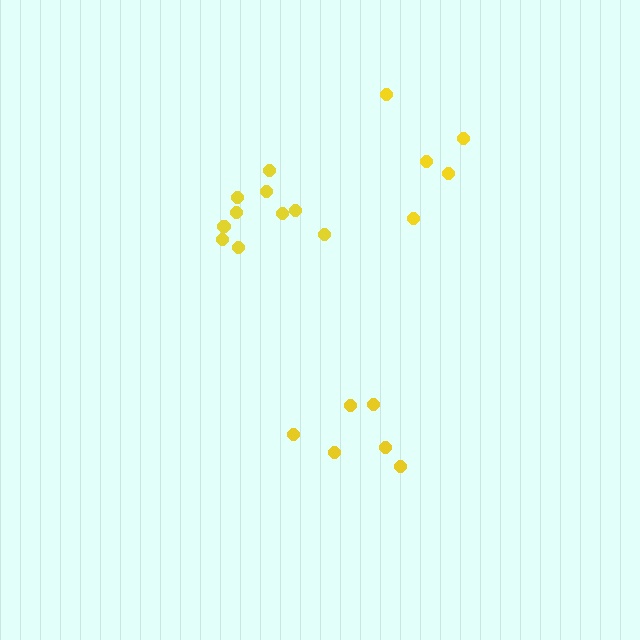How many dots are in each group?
Group 1: 5 dots, Group 2: 10 dots, Group 3: 6 dots (21 total).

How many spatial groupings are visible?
There are 3 spatial groupings.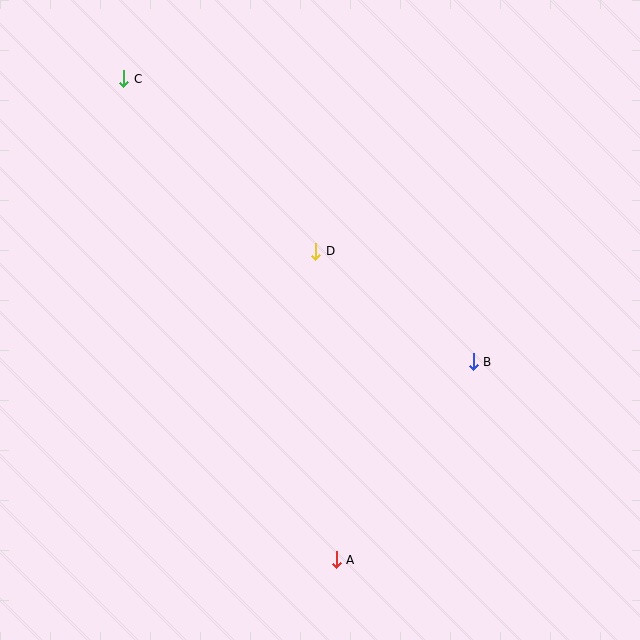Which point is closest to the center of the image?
Point D at (316, 251) is closest to the center.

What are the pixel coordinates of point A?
Point A is at (336, 560).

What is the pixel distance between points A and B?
The distance between A and B is 241 pixels.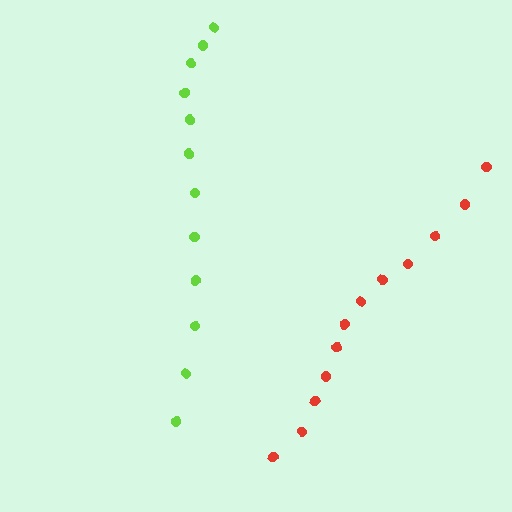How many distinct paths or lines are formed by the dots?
There are 2 distinct paths.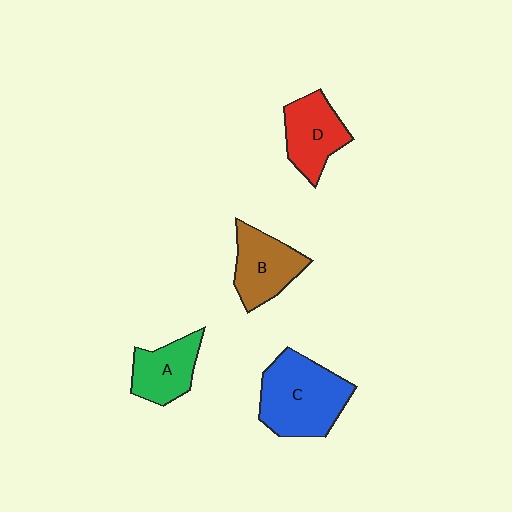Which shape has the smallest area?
Shape A (green).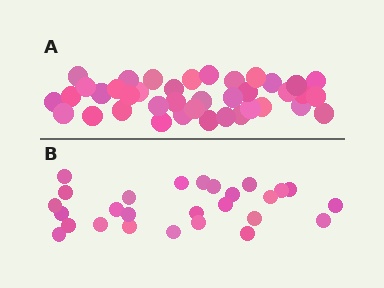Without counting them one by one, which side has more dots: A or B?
Region A (the top region) has more dots.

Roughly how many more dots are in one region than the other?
Region A has roughly 12 or so more dots than region B.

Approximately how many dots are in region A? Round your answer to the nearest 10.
About 40 dots. (The exact count is 39, which rounds to 40.)